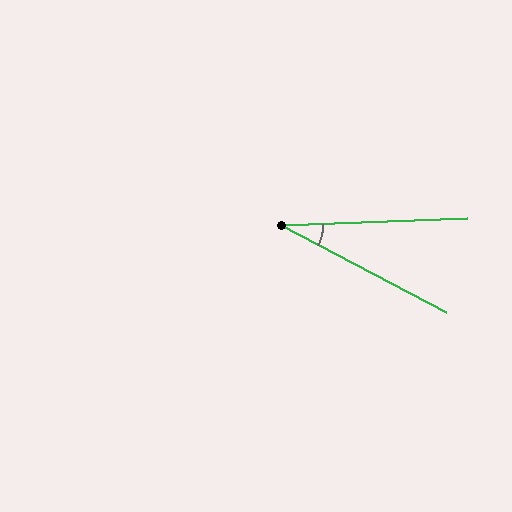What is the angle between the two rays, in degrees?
Approximately 30 degrees.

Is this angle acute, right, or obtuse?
It is acute.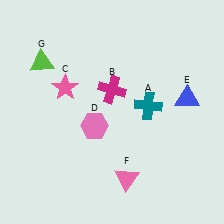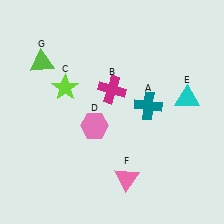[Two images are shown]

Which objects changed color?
C changed from pink to lime. E changed from blue to cyan.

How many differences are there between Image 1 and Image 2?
There are 2 differences between the two images.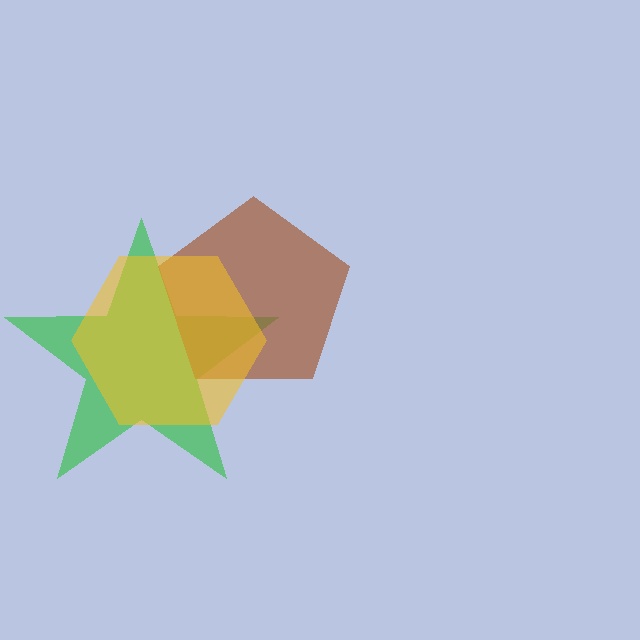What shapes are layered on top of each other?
The layered shapes are: a green star, a brown pentagon, a yellow hexagon.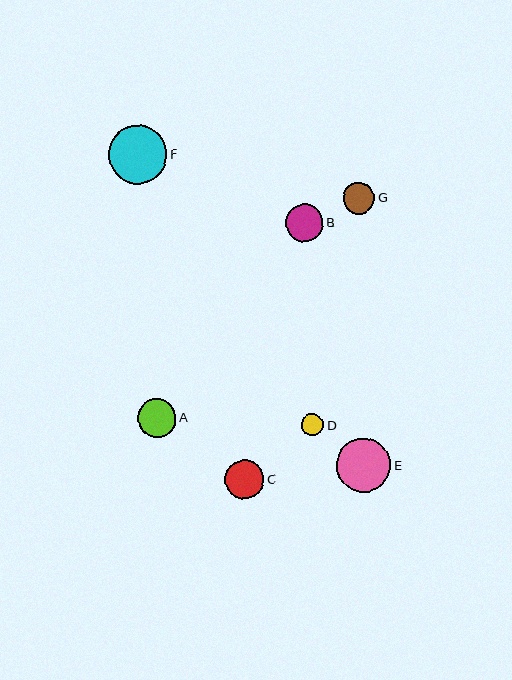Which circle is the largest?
Circle F is the largest with a size of approximately 59 pixels.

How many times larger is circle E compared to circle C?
Circle E is approximately 1.4 times the size of circle C.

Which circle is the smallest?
Circle D is the smallest with a size of approximately 22 pixels.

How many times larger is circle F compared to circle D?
Circle F is approximately 2.7 times the size of circle D.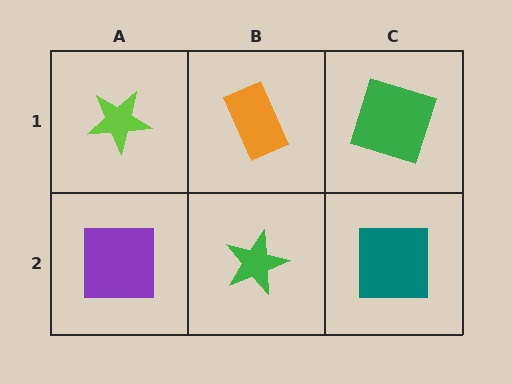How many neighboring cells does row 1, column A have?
2.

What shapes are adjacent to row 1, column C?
A teal square (row 2, column C), an orange rectangle (row 1, column B).